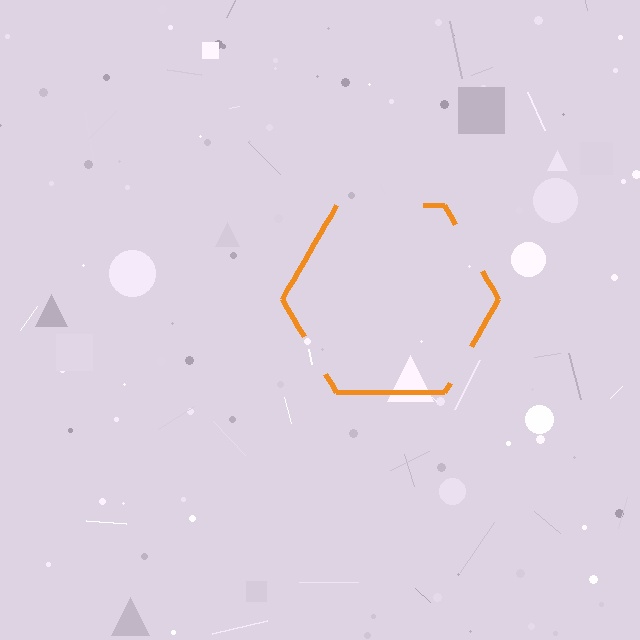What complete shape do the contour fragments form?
The contour fragments form a hexagon.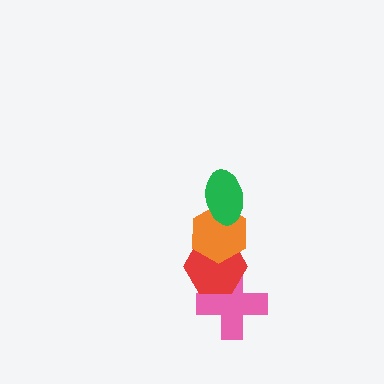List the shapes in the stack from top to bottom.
From top to bottom: the green ellipse, the orange hexagon, the red hexagon, the pink cross.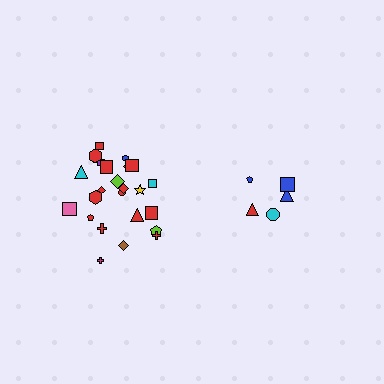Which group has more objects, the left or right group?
The left group.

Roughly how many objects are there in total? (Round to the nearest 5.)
Roughly 30 objects in total.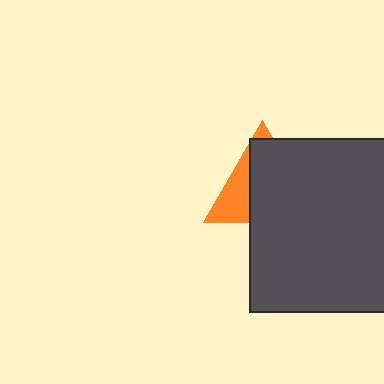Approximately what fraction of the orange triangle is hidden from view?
Roughly 66% of the orange triangle is hidden behind the dark gray square.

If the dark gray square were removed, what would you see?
You would see the complete orange triangle.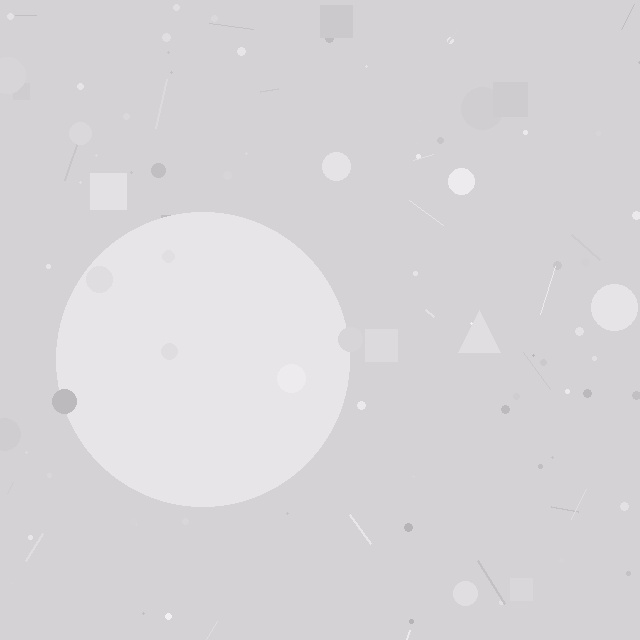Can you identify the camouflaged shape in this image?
The camouflaged shape is a circle.